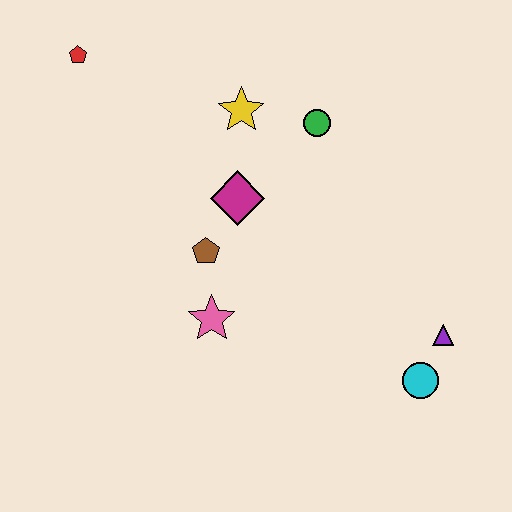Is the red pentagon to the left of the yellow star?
Yes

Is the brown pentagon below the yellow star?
Yes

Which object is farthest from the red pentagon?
The cyan circle is farthest from the red pentagon.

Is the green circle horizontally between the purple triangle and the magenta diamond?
Yes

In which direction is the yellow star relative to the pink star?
The yellow star is above the pink star.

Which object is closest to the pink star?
The brown pentagon is closest to the pink star.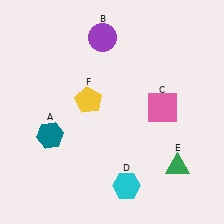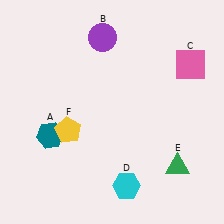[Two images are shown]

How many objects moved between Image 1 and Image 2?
2 objects moved between the two images.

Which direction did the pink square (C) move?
The pink square (C) moved up.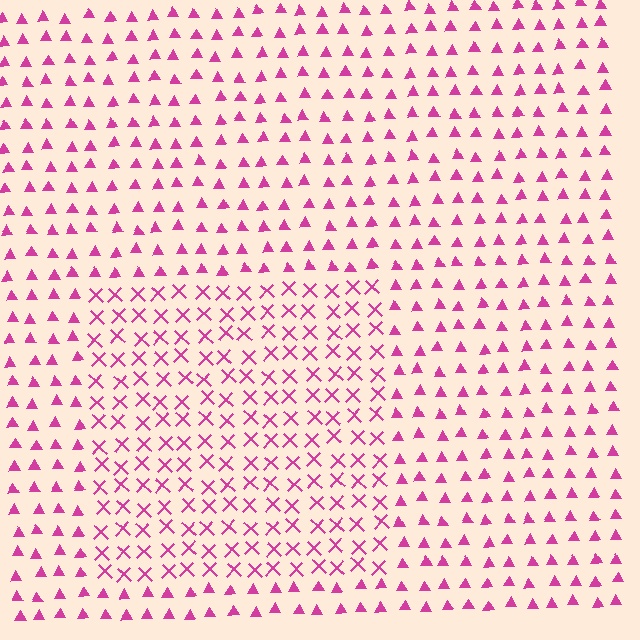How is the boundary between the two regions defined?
The boundary is defined by a change in element shape: X marks inside vs. triangles outside. All elements share the same color and spacing.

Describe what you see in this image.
The image is filled with small magenta elements arranged in a uniform grid. A rectangle-shaped region contains X marks, while the surrounding area contains triangles. The boundary is defined purely by the change in element shape.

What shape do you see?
I see a rectangle.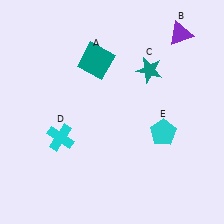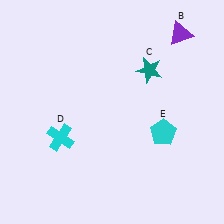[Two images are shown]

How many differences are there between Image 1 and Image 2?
There is 1 difference between the two images.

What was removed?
The teal square (A) was removed in Image 2.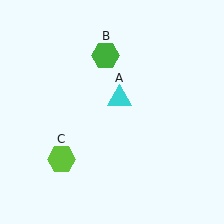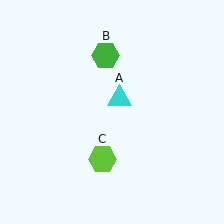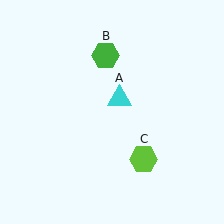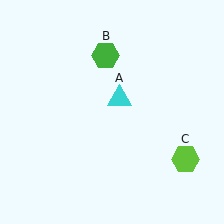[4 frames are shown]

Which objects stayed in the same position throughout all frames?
Cyan triangle (object A) and green hexagon (object B) remained stationary.